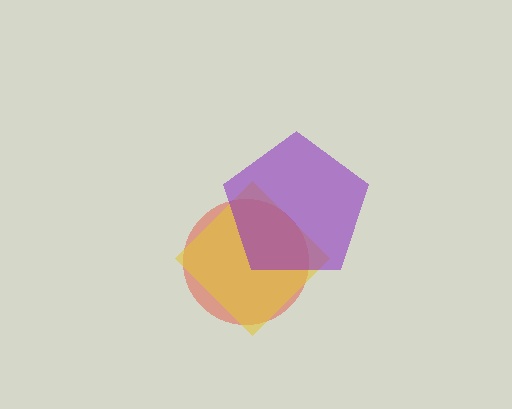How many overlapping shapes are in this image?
There are 3 overlapping shapes in the image.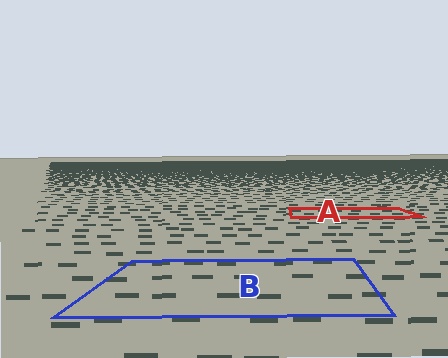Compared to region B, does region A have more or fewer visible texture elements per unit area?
Region A has more texture elements per unit area — they are packed more densely because it is farther away.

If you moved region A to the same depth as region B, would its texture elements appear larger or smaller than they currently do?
They would appear larger. At a closer depth, the same texture elements are projected at a bigger on-screen size.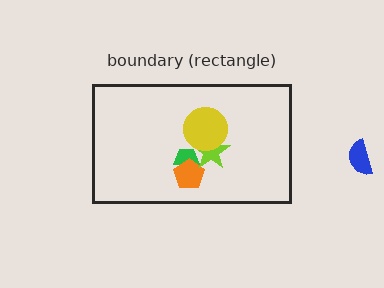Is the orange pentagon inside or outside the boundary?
Inside.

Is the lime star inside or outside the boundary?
Inside.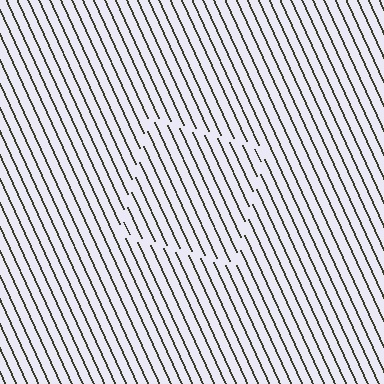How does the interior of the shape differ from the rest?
The interior of the shape contains the same grating, shifted by half a period — the contour is defined by the phase discontinuity where line-ends from the inner and outer gratings abut.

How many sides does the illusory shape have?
4 sides — the line-ends trace a square.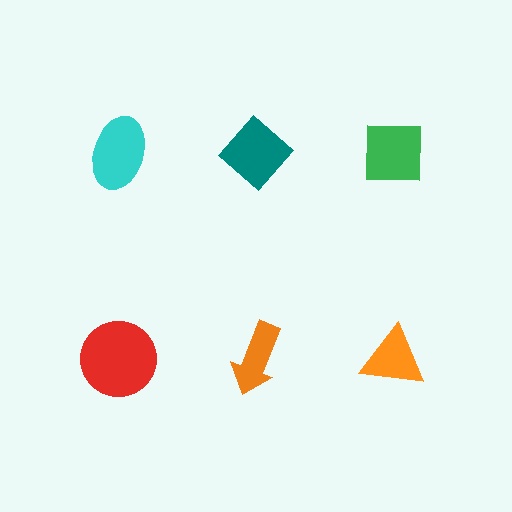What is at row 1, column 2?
A teal diamond.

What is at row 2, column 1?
A red circle.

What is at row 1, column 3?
A green square.